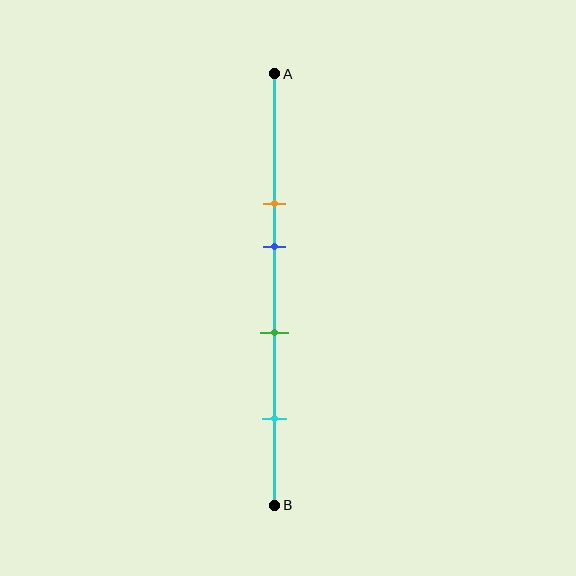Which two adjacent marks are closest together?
The orange and blue marks are the closest adjacent pair.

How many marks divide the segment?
There are 4 marks dividing the segment.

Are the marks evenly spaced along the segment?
No, the marks are not evenly spaced.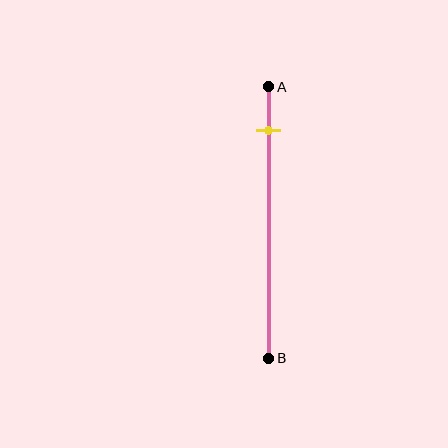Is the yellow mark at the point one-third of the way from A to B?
No, the mark is at about 15% from A, not at the 33% one-third point.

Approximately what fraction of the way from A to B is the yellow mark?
The yellow mark is approximately 15% of the way from A to B.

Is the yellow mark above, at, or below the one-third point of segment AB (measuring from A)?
The yellow mark is above the one-third point of segment AB.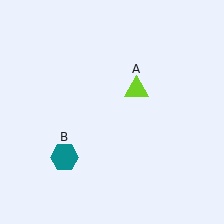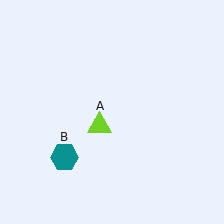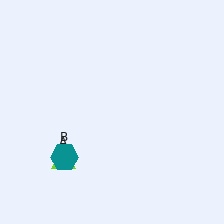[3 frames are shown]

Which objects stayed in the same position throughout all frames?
Teal hexagon (object B) remained stationary.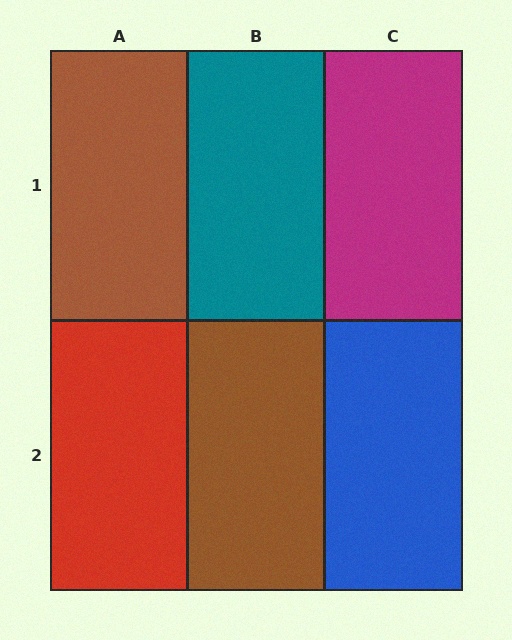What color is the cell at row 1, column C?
Magenta.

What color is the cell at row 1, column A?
Brown.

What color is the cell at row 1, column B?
Teal.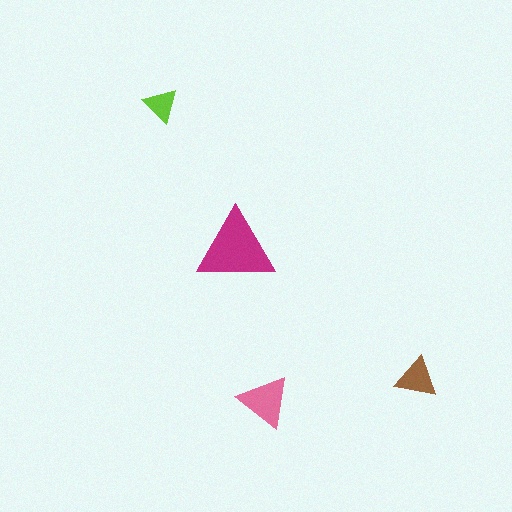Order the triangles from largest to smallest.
the magenta one, the pink one, the brown one, the lime one.